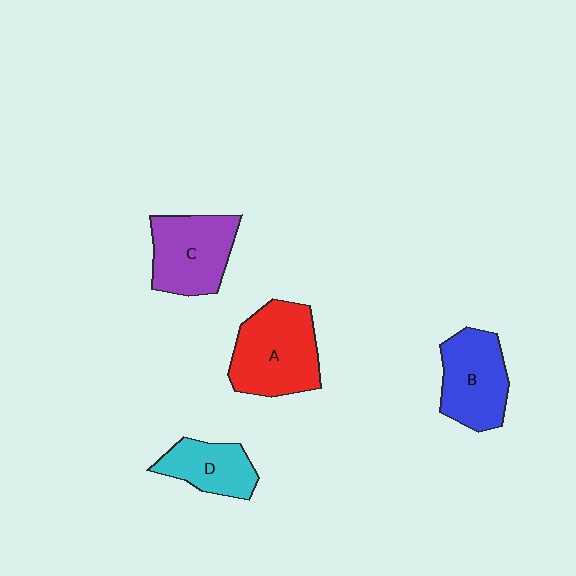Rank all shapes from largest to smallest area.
From largest to smallest: A (red), C (purple), B (blue), D (cyan).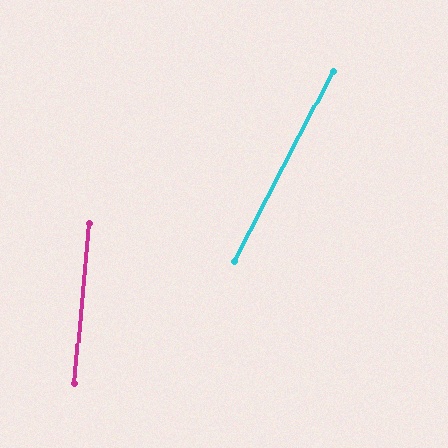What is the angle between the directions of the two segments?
Approximately 22 degrees.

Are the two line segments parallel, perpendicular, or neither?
Neither parallel nor perpendicular — they differ by about 22°.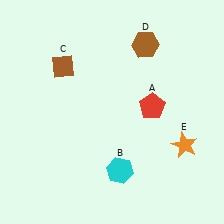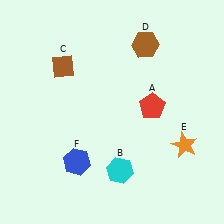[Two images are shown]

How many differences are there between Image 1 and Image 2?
There is 1 difference between the two images.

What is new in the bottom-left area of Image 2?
A blue hexagon (F) was added in the bottom-left area of Image 2.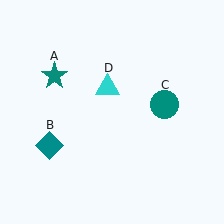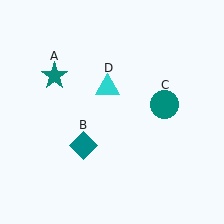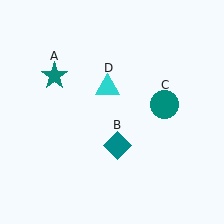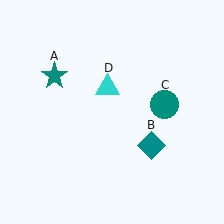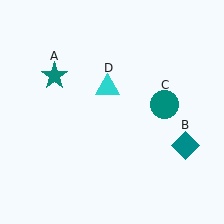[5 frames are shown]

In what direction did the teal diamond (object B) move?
The teal diamond (object B) moved right.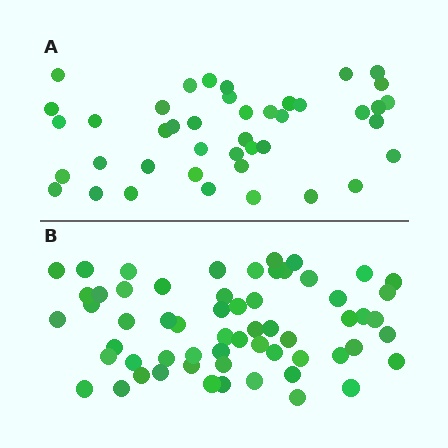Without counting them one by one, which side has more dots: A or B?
Region B (the bottom region) has more dots.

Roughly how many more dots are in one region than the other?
Region B has approximately 20 more dots than region A.